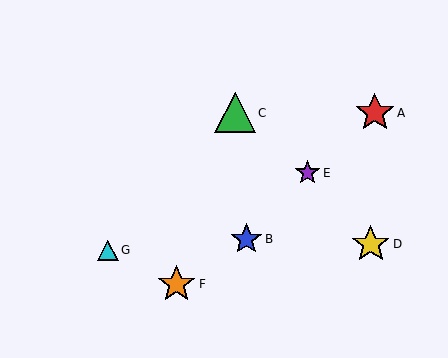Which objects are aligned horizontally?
Objects A, C are aligned horizontally.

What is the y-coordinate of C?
Object C is at y≈113.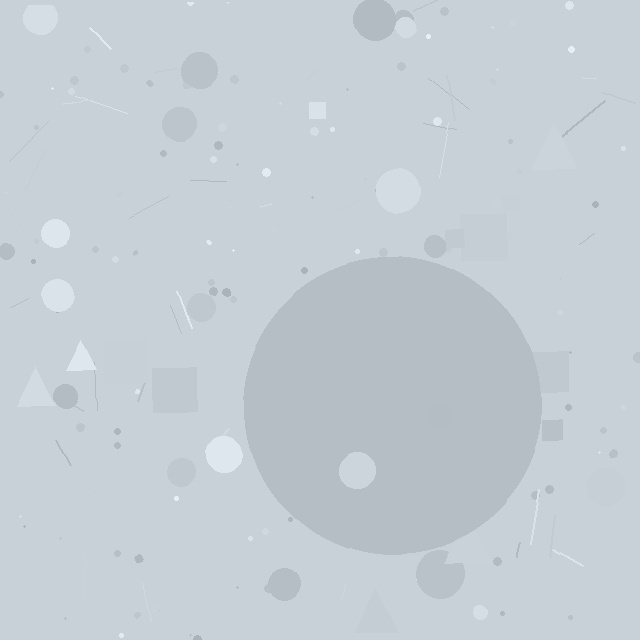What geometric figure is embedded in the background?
A circle is embedded in the background.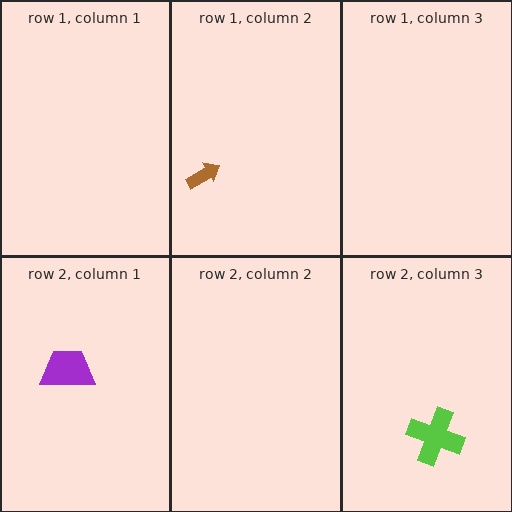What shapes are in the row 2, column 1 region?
The purple trapezoid.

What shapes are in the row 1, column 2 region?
The brown arrow.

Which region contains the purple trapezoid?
The row 2, column 1 region.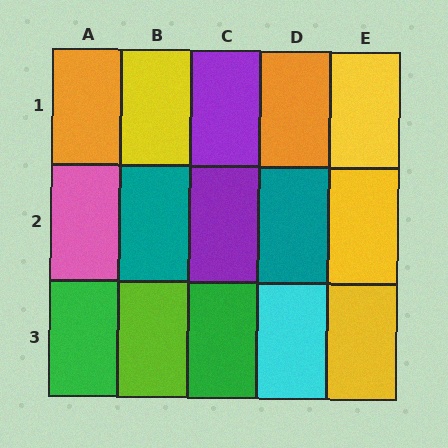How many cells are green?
2 cells are green.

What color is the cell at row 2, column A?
Pink.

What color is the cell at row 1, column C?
Purple.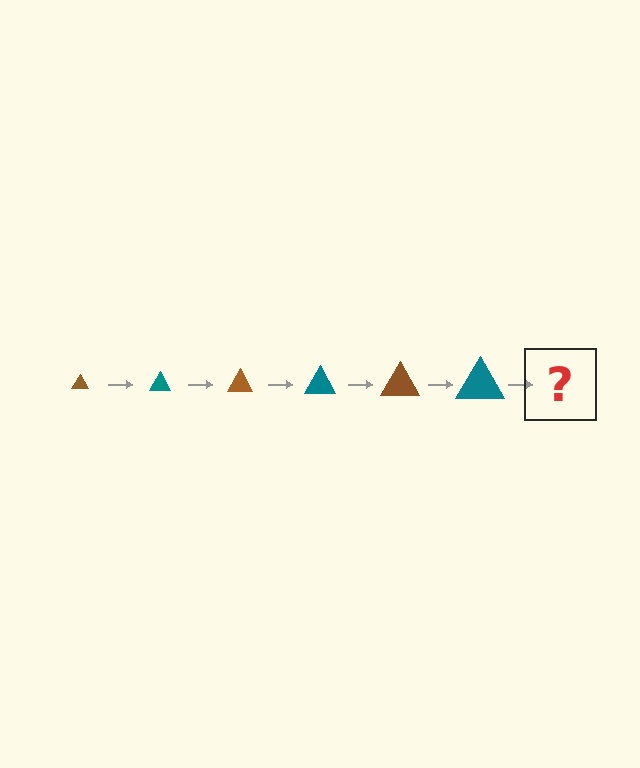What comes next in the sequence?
The next element should be a brown triangle, larger than the previous one.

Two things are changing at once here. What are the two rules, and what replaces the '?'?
The two rules are that the triangle grows larger each step and the color cycles through brown and teal. The '?' should be a brown triangle, larger than the previous one.